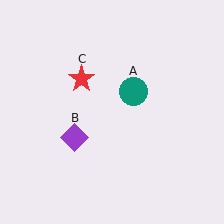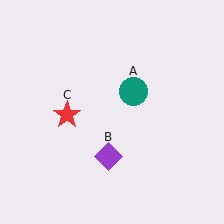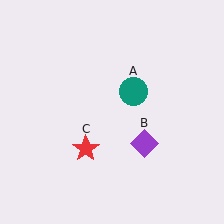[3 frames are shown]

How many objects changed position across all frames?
2 objects changed position: purple diamond (object B), red star (object C).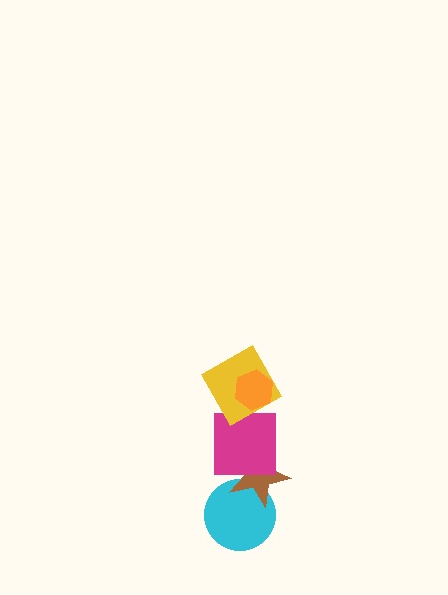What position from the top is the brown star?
The brown star is 4th from the top.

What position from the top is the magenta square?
The magenta square is 3rd from the top.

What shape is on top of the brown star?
The magenta square is on top of the brown star.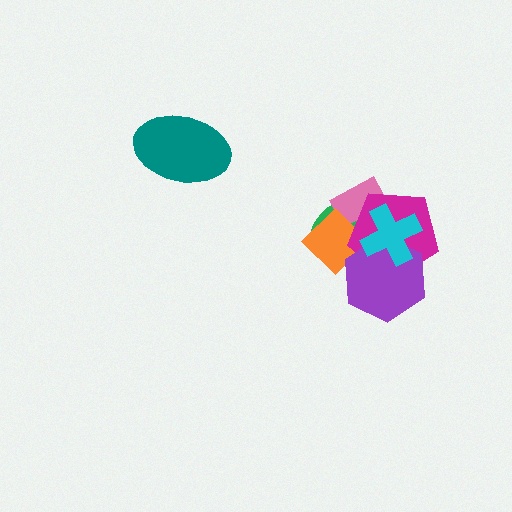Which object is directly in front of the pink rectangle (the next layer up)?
The orange diamond is directly in front of the pink rectangle.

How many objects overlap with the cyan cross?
5 objects overlap with the cyan cross.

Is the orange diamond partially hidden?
Yes, it is partially covered by another shape.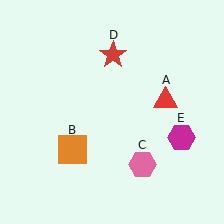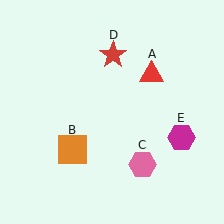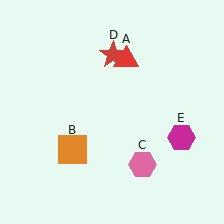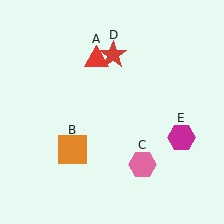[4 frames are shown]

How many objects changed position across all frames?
1 object changed position: red triangle (object A).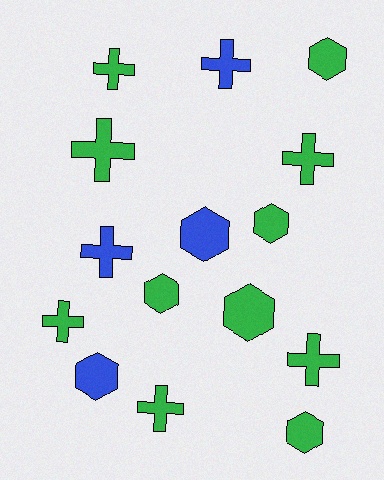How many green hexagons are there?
There are 5 green hexagons.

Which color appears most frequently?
Green, with 11 objects.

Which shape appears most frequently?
Cross, with 8 objects.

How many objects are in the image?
There are 15 objects.